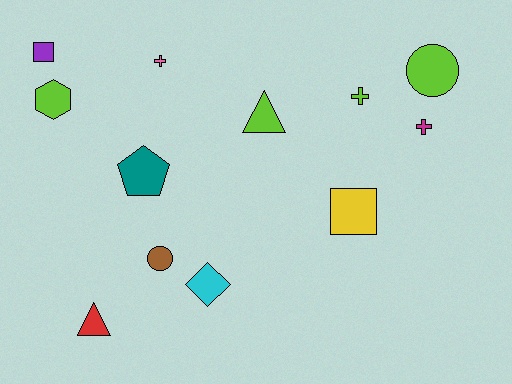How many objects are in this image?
There are 12 objects.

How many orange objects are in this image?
There are no orange objects.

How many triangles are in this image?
There are 2 triangles.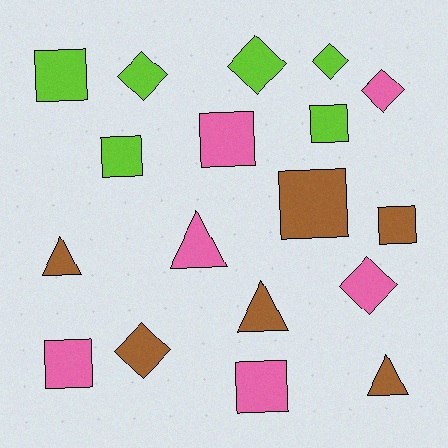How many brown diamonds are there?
There is 1 brown diamond.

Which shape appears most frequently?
Square, with 8 objects.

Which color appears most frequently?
Lime, with 6 objects.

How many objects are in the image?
There are 18 objects.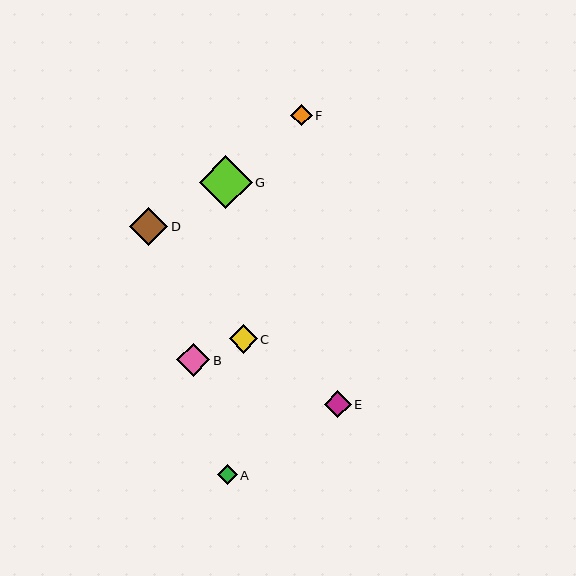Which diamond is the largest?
Diamond G is the largest with a size of approximately 53 pixels.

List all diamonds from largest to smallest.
From largest to smallest: G, D, B, C, E, F, A.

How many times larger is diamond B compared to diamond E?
Diamond B is approximately 1.2 times the size of diamond E.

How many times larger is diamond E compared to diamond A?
Diamond E is approximately 1.3 times the size of diamond A.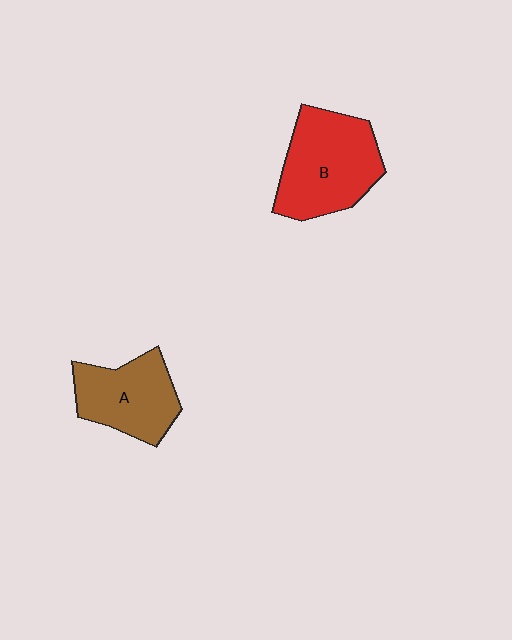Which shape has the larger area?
Shape B (red).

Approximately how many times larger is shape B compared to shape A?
Approximately 1.3 times.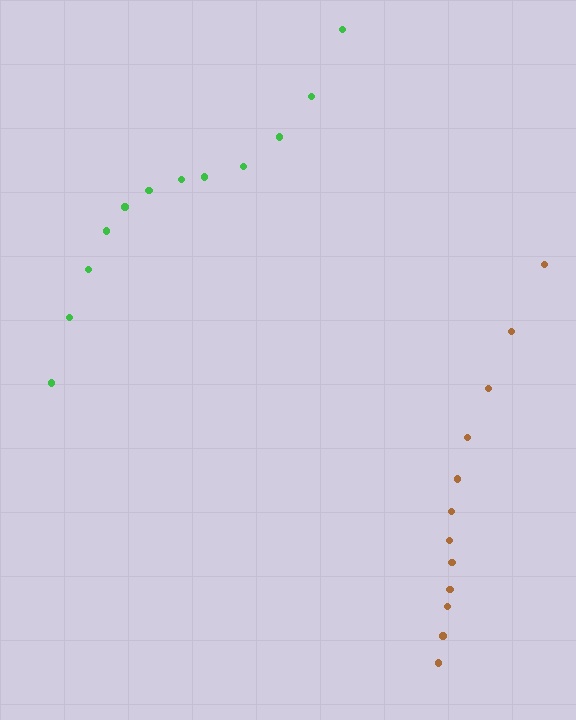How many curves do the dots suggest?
There are 2 distinct paths.